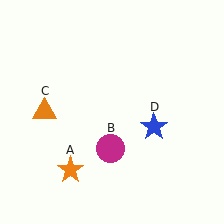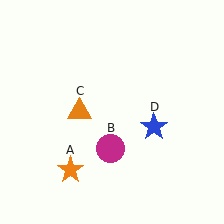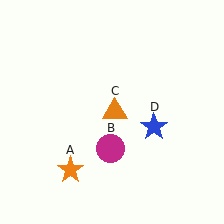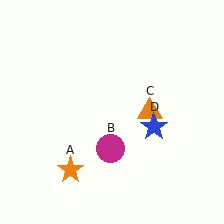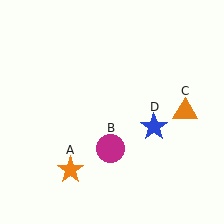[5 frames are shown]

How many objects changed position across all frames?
1 object changed position: orange triangle (object C).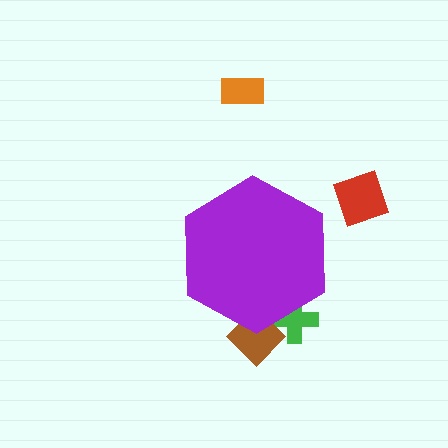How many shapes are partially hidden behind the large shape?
2 shapes are partially hidden.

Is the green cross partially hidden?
Yes, the green cross is partially hidden behind the purple hexagon.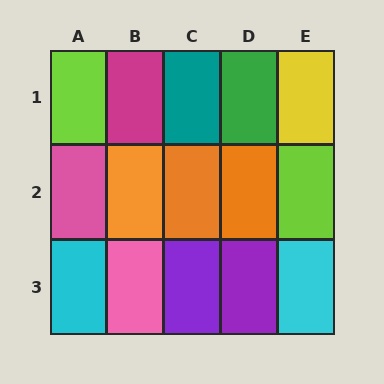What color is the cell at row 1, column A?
Lime.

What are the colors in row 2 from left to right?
Pink, orange, orange, orange, lime.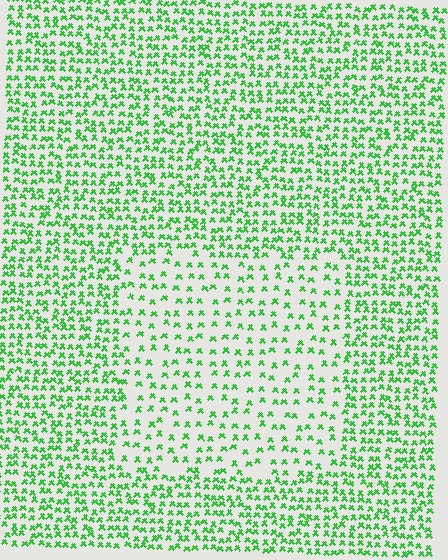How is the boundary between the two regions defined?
The boundary is defined by a change in element density (approximately 2.0x ratio). All elements are the same color, size, and shape.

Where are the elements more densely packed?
The elements are more densely packed outside the rectangle boundary.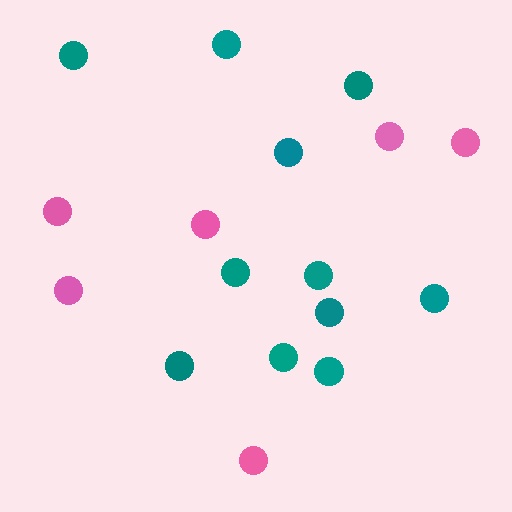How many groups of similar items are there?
There are 2 groups: one group of pink circles (6) and one group of teal circles (11).